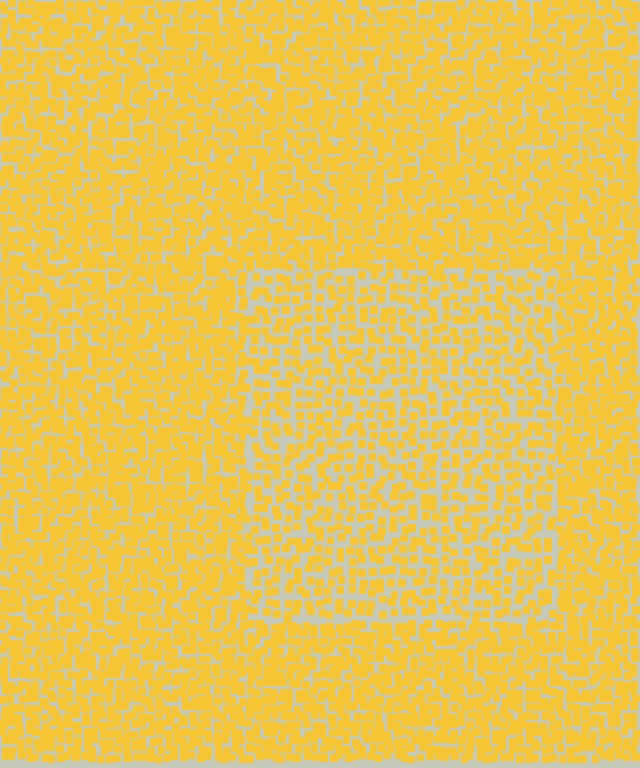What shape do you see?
I see a rectangle.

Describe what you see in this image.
The image contains small yellow elements arranged at two different densities. A rectangle-shaped region is visible where the elements are less densely packed than the surrounding area.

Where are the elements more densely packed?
The elements are more densely packed outside the rectangle boundary.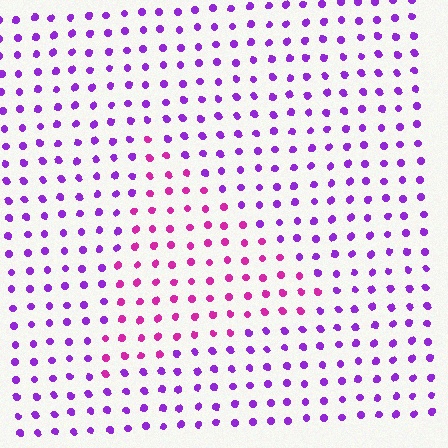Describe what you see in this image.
The image is filled with small purple elements in a uniform arrangement. A triangle-shaped region is visible where the elements are tinted to a slightly different hue, forming a subtle color boundary.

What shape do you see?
I see a triangle.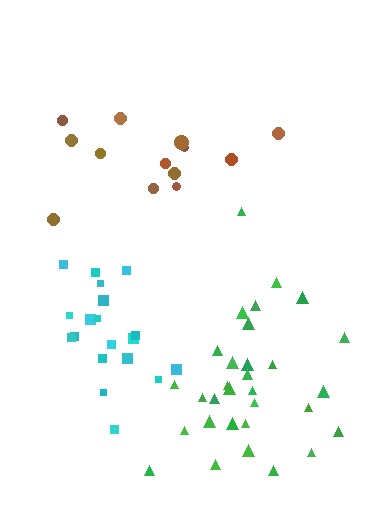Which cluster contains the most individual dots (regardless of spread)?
Green (31).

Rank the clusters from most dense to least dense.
cyan, green, brown.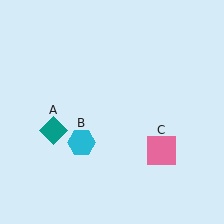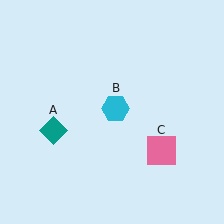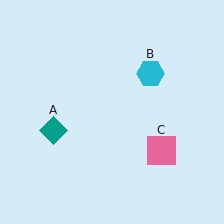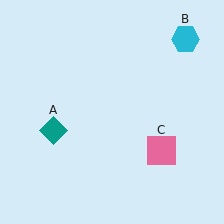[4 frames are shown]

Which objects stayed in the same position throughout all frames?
Teal diamond (object A) and pink square (object C) remained stationary.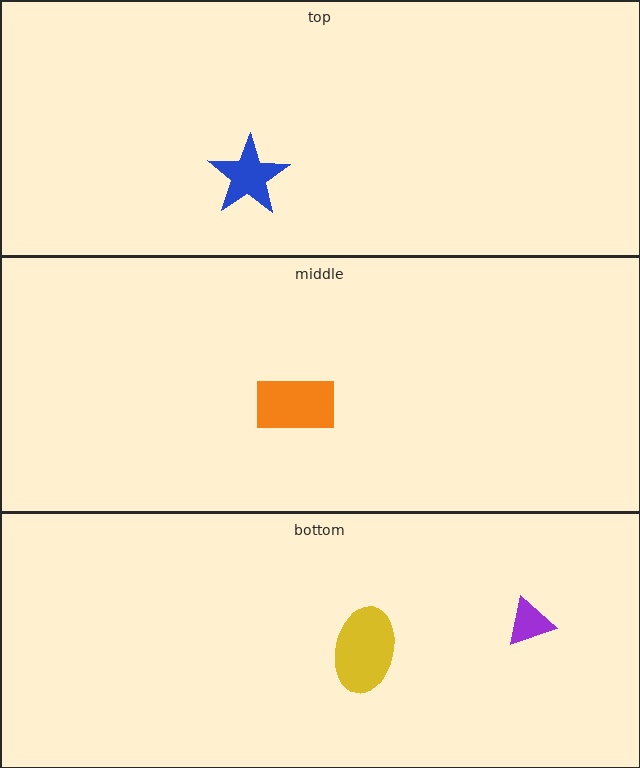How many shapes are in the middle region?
1.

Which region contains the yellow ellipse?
The bottom region.